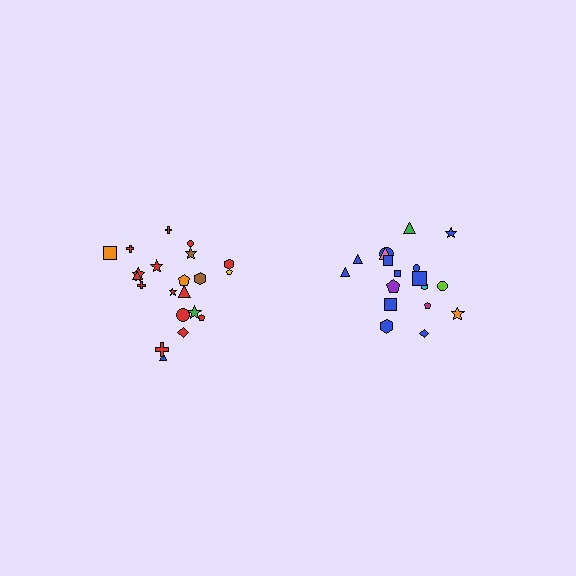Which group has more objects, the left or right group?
The left group.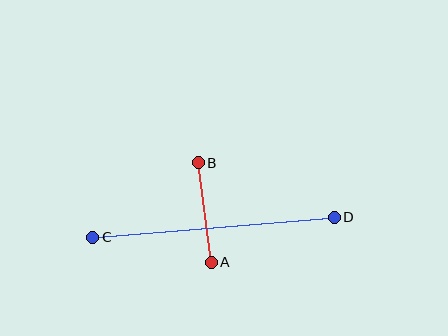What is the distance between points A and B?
The distance is approximately 100 pixels.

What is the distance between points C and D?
The distance is approximately 242 pixels.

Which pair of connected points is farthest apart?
Points C and D are farthest apart.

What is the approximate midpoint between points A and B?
The midpoint is at approximately (205, 213) pixels.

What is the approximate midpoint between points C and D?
The midpoint is at approximately (213, 227) pixels.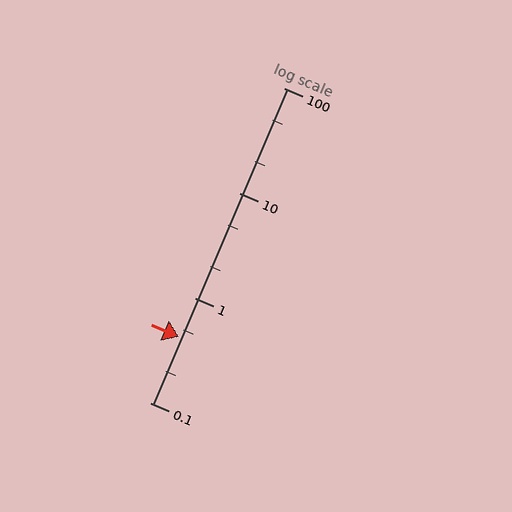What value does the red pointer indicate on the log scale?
The pointer indicates approximately 0.42.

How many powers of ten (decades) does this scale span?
The scale spans 3 decades, from 0.1 to 100.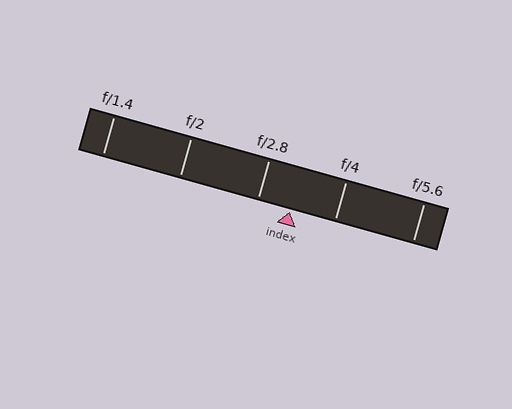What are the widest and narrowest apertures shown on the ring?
The widest aperture shown is f/1.4 and the narrowest is f/5.6.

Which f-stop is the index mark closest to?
The index mark is closest to f/2.8.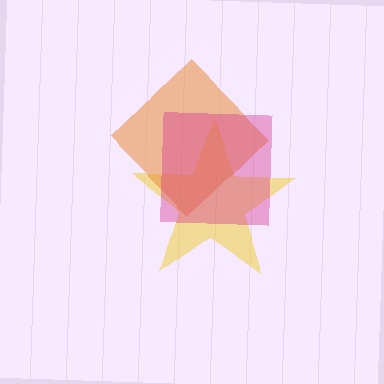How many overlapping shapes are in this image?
There are 3 overlapping shapes in the image.